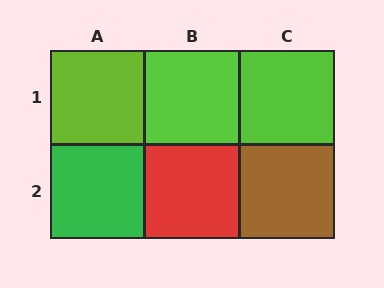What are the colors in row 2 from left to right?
Green, red, brown.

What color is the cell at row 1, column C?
Lime.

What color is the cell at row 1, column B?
Lime.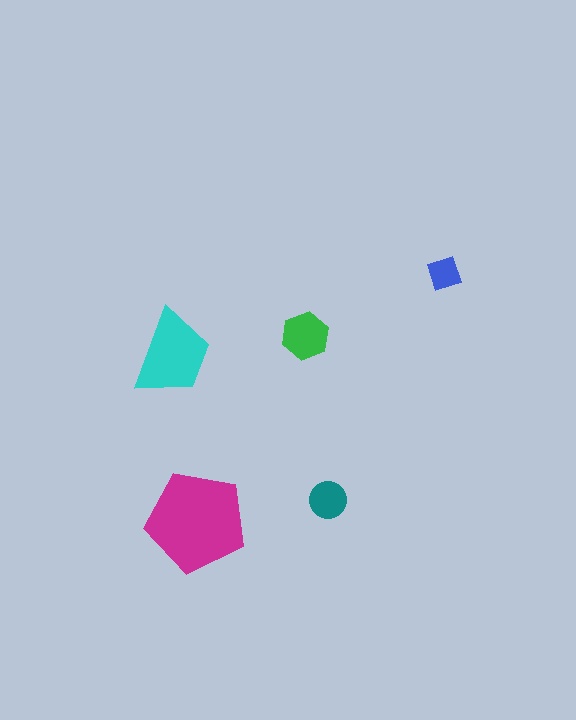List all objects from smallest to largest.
The blue diamond, the teal circle, the green hexagon, the cyan trapezoid, the magenta pentagon.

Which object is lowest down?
The magenta pentagon is bottommost.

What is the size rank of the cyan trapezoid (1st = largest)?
2nd.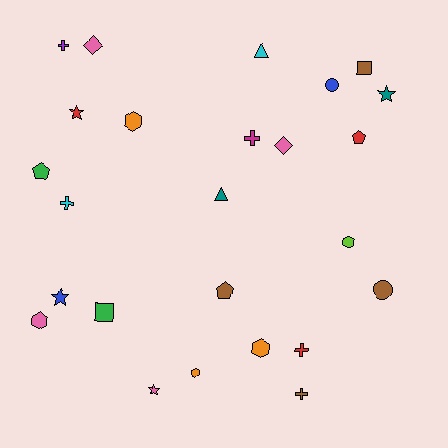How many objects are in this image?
There are 25 objects.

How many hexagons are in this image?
There are 5 hexagons.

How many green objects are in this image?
There are 2 green objects.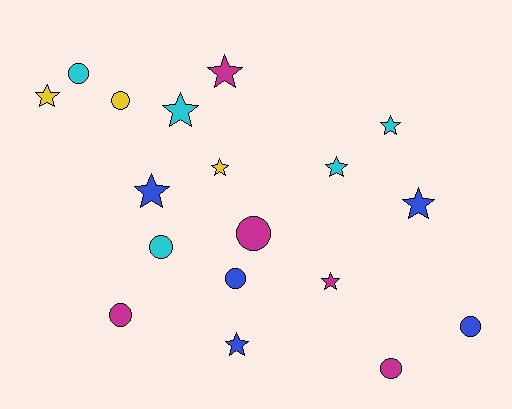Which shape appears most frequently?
Star, with 10 objects.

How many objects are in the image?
There are 18 objects.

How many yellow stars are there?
There are 2 yellow stars.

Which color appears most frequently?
Cyan, with 5 objects.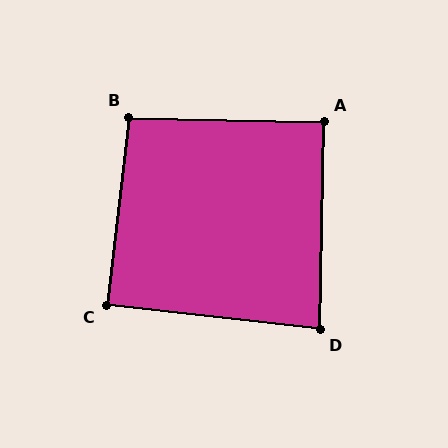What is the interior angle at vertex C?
Approximately 90 degrees (approximately right).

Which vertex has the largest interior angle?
B, at approximately 95 degrees.